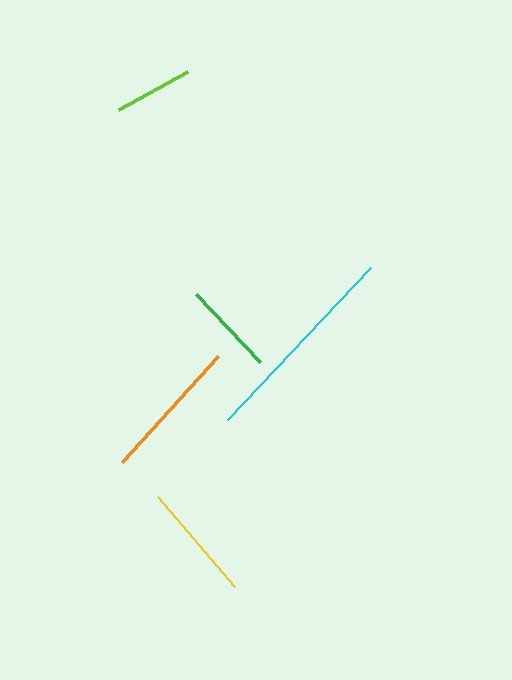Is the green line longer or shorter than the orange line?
The orange line is longer than the green line.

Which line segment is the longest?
The cyan line is the longest at approximately 208 pixels.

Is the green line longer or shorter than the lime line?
The green line is longer than the lime line.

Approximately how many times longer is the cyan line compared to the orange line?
The cyan line is approximately 1.5 times the length of the orange line.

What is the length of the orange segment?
The orange segment is approximately 142 pixels long.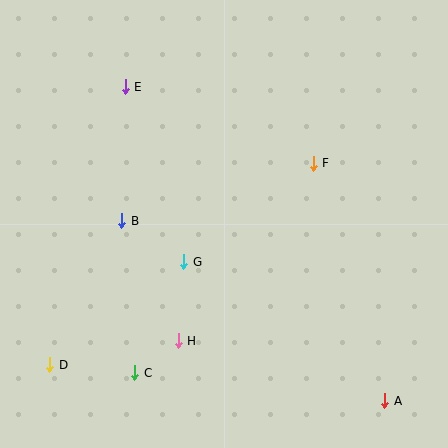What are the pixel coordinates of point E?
Point E is at (125, 87).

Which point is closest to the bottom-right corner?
Point A is closest to the bottom-right corner.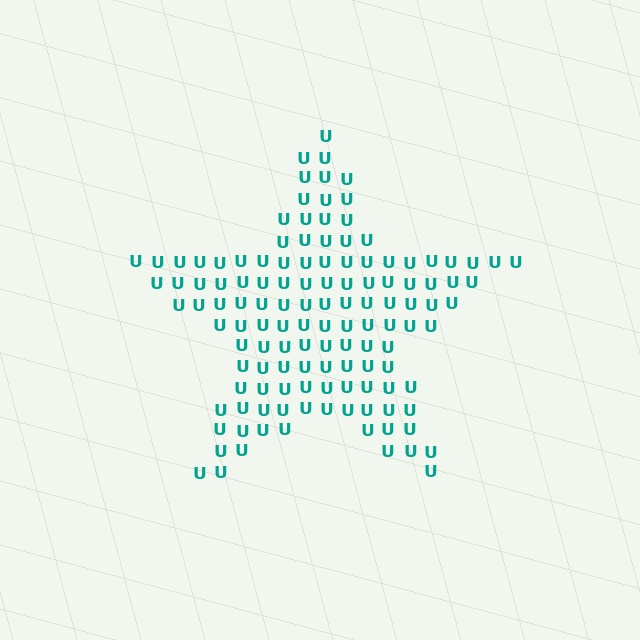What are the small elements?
The small elements are letter U's.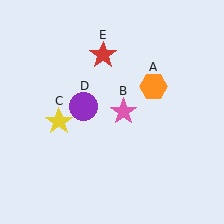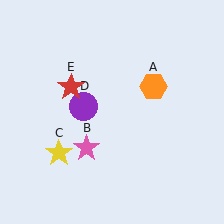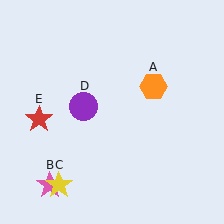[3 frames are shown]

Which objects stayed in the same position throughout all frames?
Orange hexagon (object A) and purple circle (object D) remained stationary.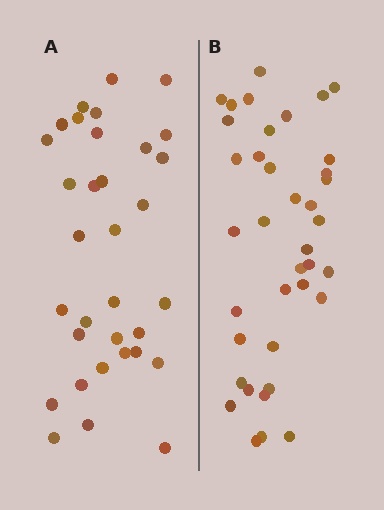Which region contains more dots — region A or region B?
Region B (the right region) has more dots.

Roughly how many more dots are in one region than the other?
Region B has about 5 more dots than region A.